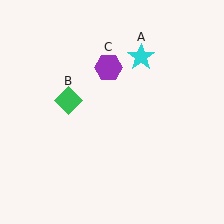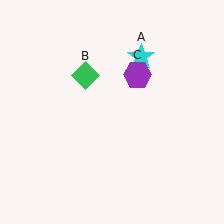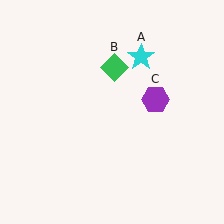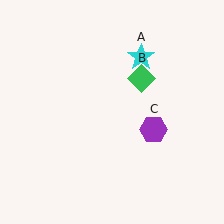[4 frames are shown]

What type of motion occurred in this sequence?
The green diamond (object B), purple hexagon (object C) rotated clockwise around the center of the scene.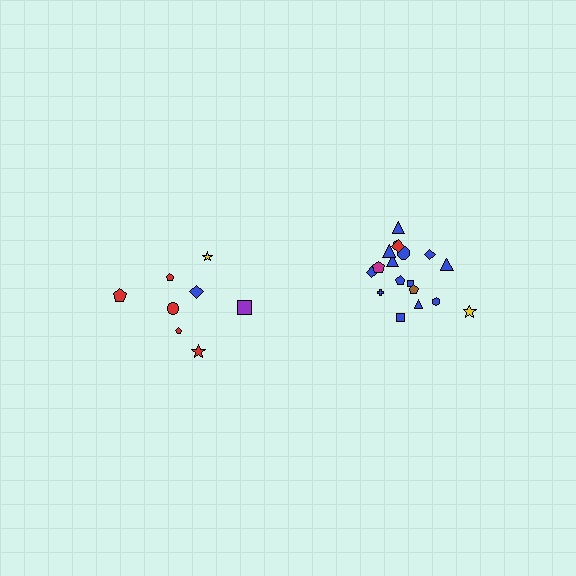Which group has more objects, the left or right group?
The right group.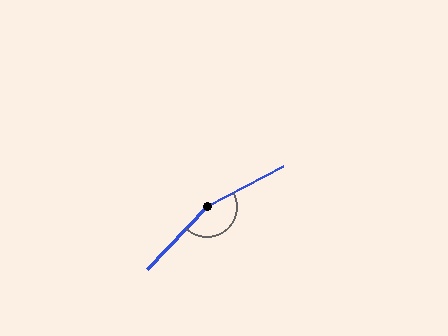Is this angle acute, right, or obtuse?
It is obtuse.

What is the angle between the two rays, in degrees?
Approximately 162 degrees.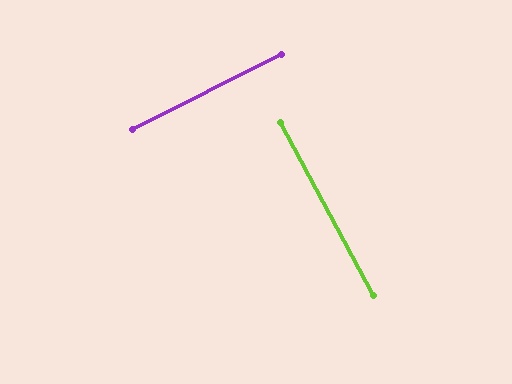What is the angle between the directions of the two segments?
Approximately 88 degrees.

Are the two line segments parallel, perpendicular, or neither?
Perpendicular — they meet at approximately 88°.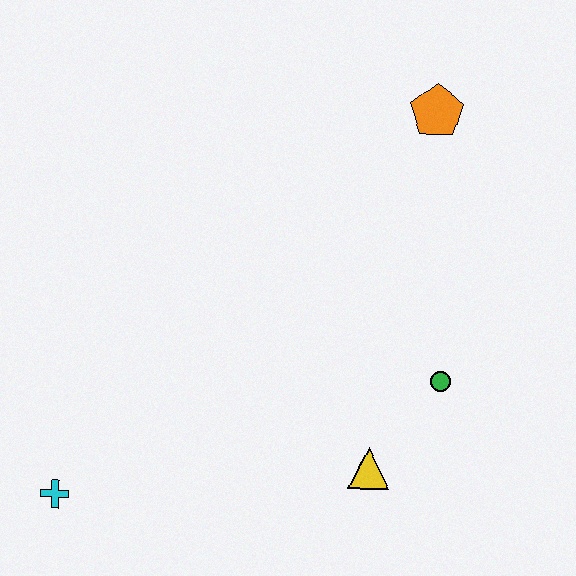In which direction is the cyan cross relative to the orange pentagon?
The cyan cross is below the orange pentagon.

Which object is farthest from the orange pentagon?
The cyan cross is farthest from the orange pentagon.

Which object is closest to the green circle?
The yellow triangle is closest to the green circle.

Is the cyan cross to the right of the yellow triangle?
No